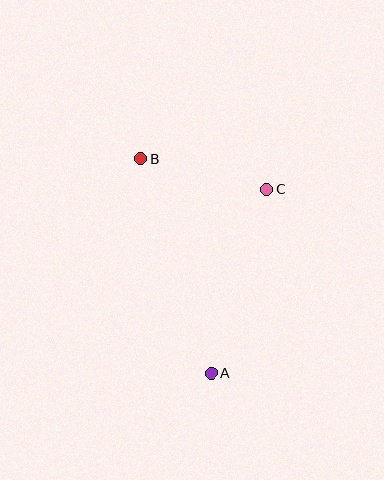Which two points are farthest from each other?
Points A and B are farthest from each other.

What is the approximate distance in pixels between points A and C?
The distance between A and C is approximately 192 pixels.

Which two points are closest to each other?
Points B and C are closest to each other.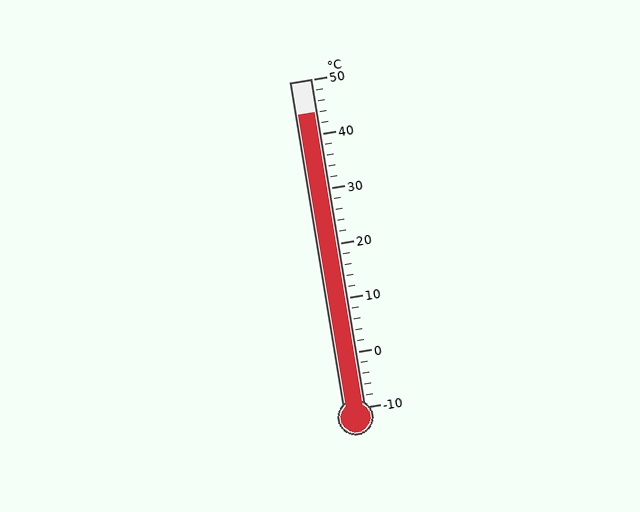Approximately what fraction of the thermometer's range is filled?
The thermometer is filled to approximately 90% of its range.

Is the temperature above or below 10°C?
The temperature is above 10°C.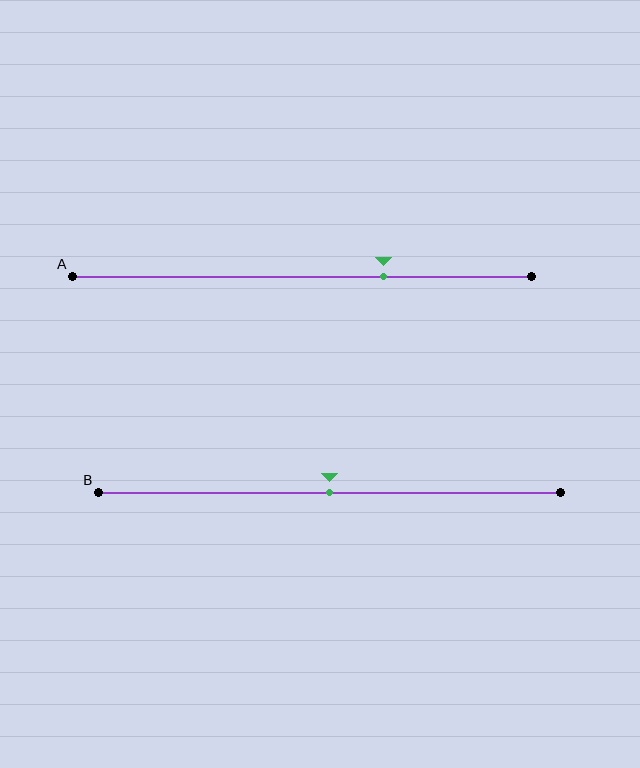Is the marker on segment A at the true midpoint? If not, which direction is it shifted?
No, the marker on segment A is shifted to the right by about 18% of the segment length.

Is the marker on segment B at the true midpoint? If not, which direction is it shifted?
Yes, the marker on segment B is at the true midpoint.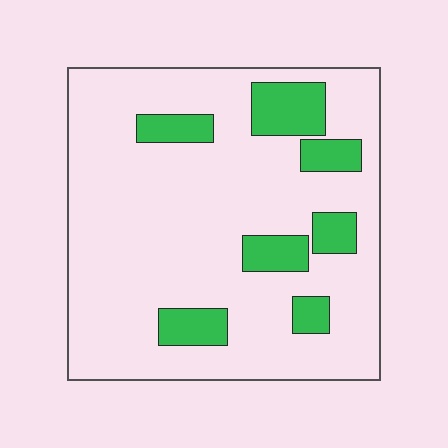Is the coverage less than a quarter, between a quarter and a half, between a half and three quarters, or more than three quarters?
Less than a quarter.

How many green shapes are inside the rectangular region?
7.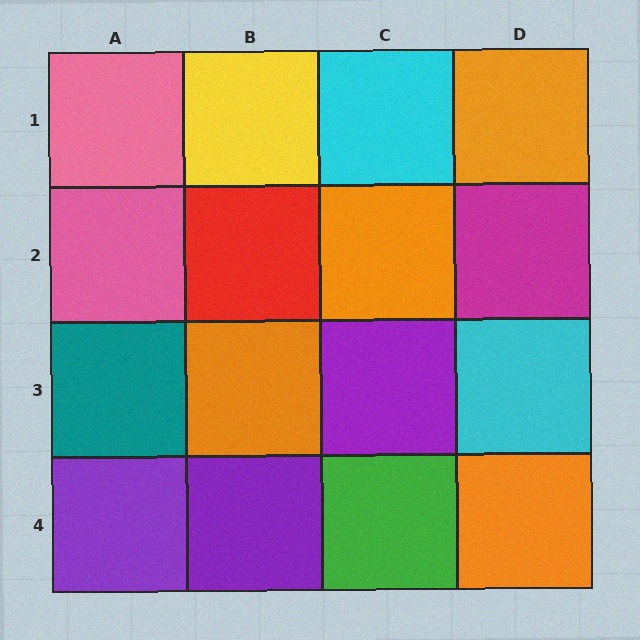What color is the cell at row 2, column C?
Orange.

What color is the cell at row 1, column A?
Pink.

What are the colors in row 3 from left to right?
Teal, orange, purple, cyan.